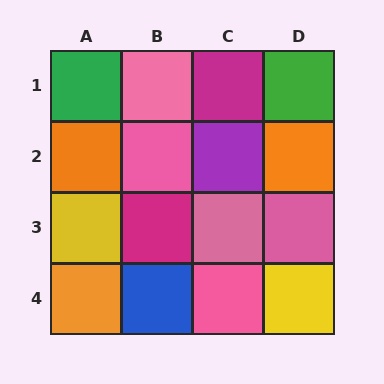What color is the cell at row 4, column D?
Yellow.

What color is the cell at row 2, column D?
Orange.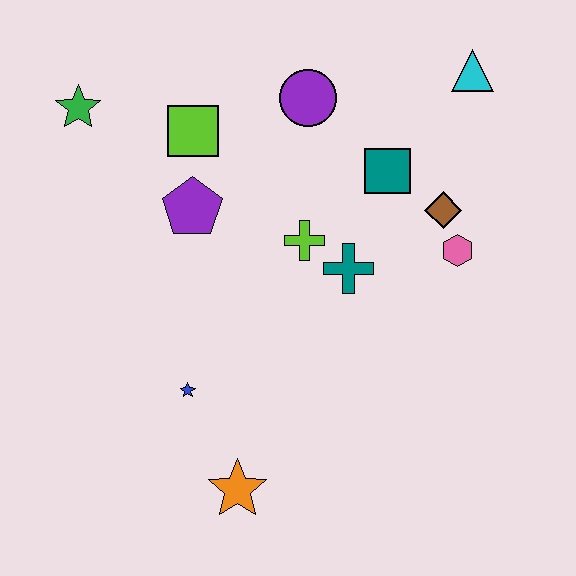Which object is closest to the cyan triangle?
The teal square is closest to the cyan triangle.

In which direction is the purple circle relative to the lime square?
The purple circle is to the right of the lime square.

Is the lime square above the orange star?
Yes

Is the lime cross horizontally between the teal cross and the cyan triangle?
No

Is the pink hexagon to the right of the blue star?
Yes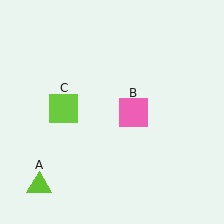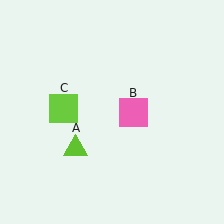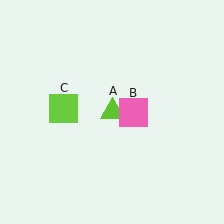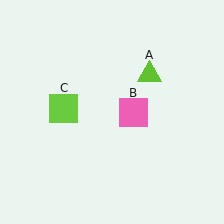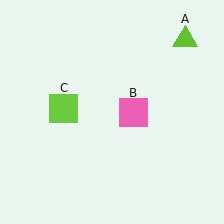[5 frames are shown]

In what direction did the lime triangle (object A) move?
The lime triangle (object A) moved up and to the right.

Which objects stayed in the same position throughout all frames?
Pink square (object B) and lime square (object C) remained stationary.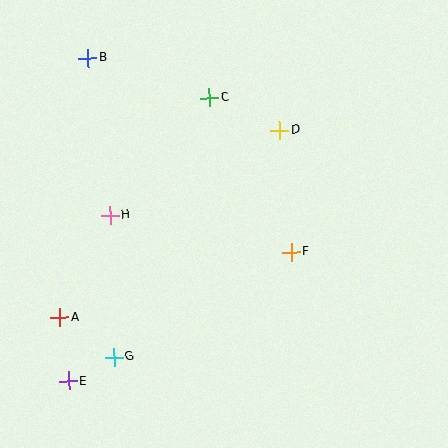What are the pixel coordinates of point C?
Point C is at (209, 98).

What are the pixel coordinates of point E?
Point E is at (69, 381).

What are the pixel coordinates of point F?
Point F is at (291, 252).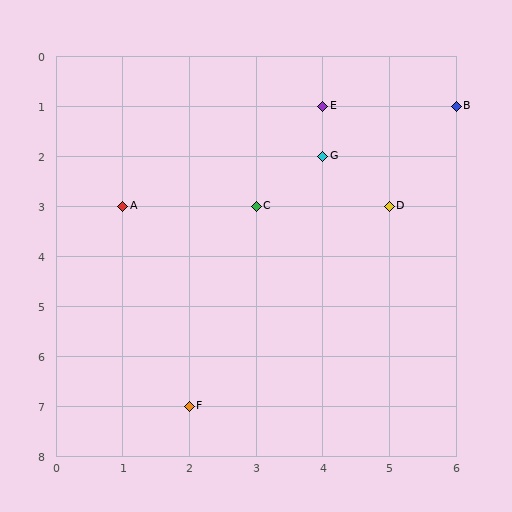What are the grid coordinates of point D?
Point D is at grid coordinates (5, 3).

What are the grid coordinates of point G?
Point G is at grid coordinates (4, 2).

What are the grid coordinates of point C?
Point C is at grid coordinates (3, 3).